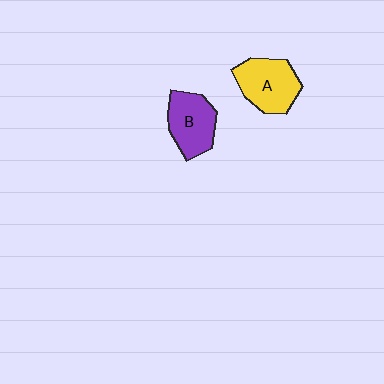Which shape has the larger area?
Shape A (yellow).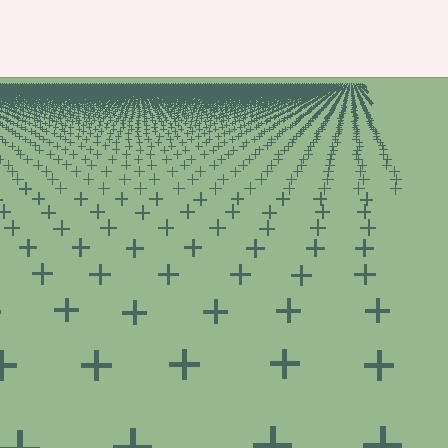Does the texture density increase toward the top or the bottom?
Density increases toward the top.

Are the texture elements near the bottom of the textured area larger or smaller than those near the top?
Larger. Near the bottom, elements are closer to the viewer and appear at a bigger on-screen size.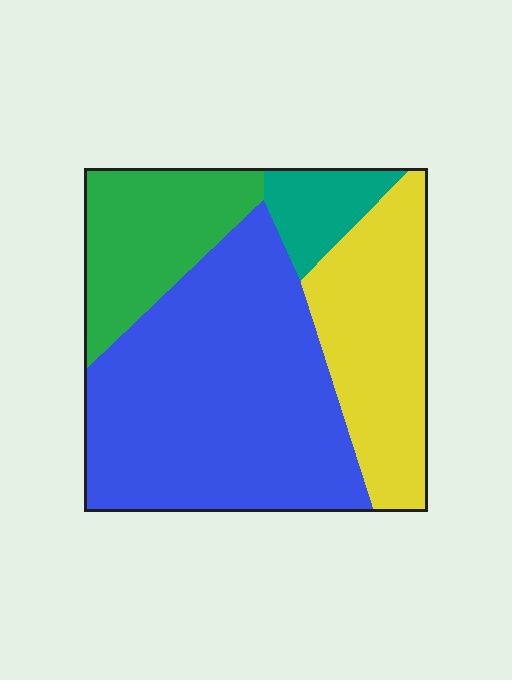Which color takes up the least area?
Teal, at roughly 10%.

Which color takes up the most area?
Blue, at roughly 50%.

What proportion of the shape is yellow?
Yellow takes up less than a quarter of the shape.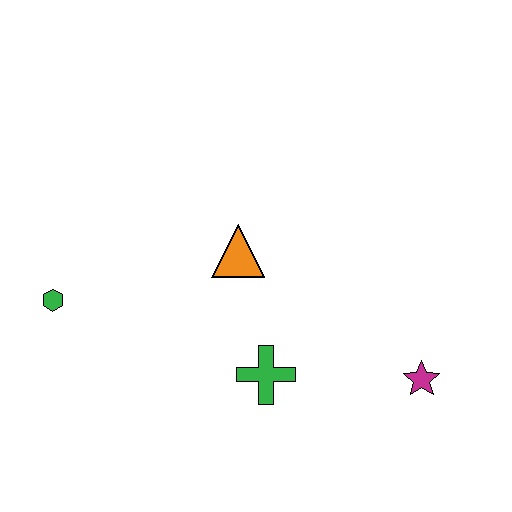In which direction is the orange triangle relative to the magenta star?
The orange triangle is to the left of the magenta star.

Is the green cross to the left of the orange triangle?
No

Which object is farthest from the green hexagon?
The magenta star is farthest from the green hexagon.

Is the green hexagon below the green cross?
No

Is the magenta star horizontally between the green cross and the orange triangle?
No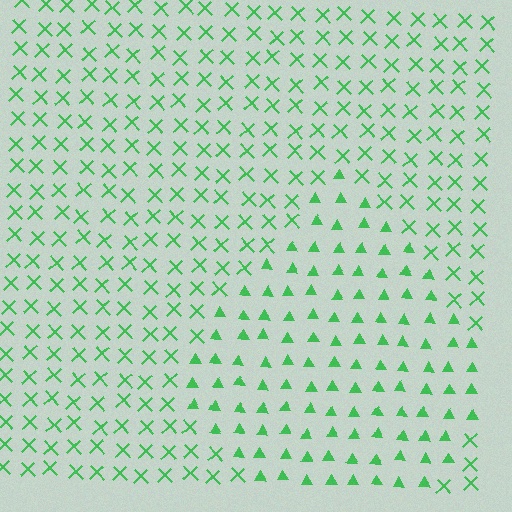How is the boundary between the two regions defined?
The boundary is defined by a change in element shape: triangles inside vs. X marks outside. All elements share the same color and spacing.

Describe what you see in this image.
The image is filled with small green elements arranged in a uniform grid. A diamond-shaped region contains triangles, while the surrounding area contains X marks. The boundary is defined purely by the change in element shape.